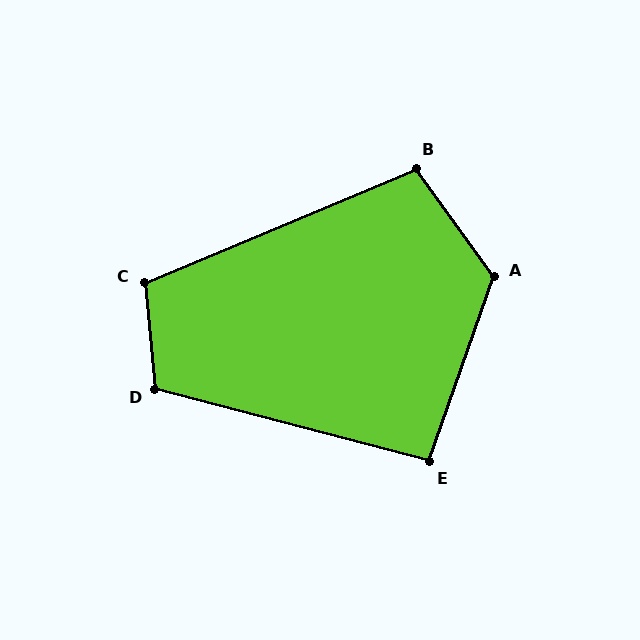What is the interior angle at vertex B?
Approximately 103 degrees (obtuse).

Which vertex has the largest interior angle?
A, at approximately 125 degrees.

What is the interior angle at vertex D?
Approximately 110 degrees (obtuse).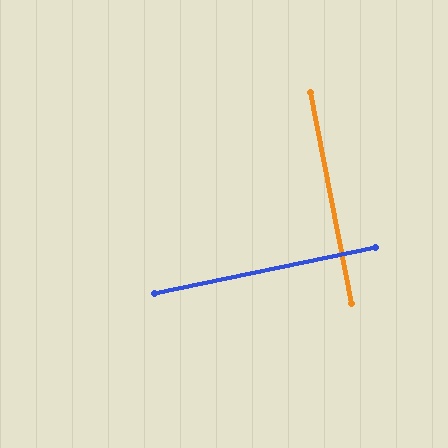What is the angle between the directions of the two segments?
Approximately 89 degrees.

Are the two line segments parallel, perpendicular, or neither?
Perpendicular — they meet at approximately 89°.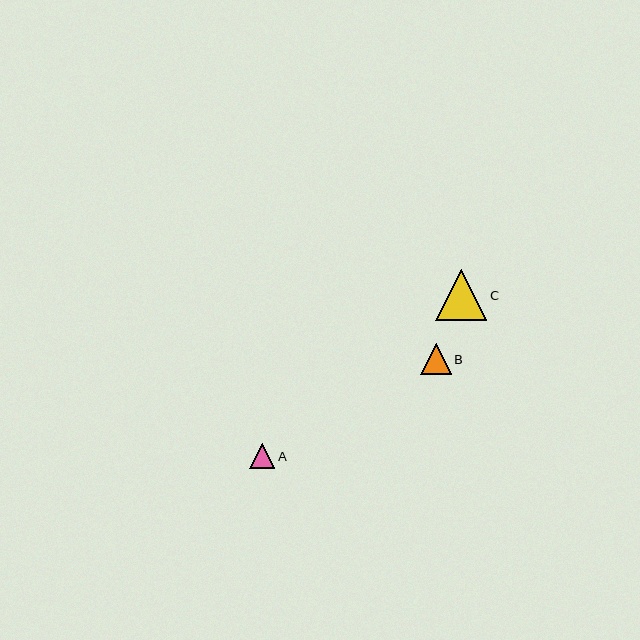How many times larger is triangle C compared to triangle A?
Triangle C is approximately 2.0 times the size of triangle A.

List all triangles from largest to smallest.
From largest to smallest: C, B, A.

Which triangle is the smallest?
Triangle A is the smallest with a size of approximately 25 pixels.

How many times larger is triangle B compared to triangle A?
Triangle B is approximately 1.2 times the size of triangle A.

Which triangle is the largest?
Triangle C is the largest with a size of approximately 51 pixels.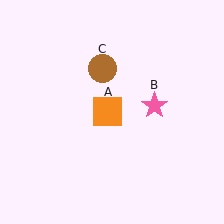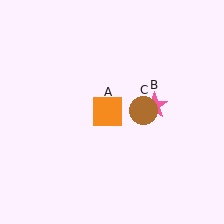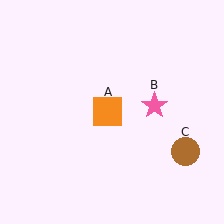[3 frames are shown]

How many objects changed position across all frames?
1 object changed position: brown circle (object C).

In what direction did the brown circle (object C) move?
The brown circle (object C) moved down and to the right.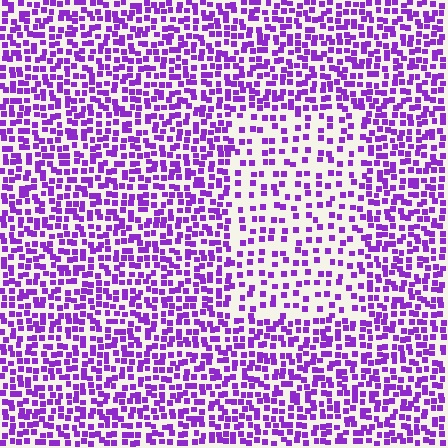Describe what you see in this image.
The image contains small purple elements arranged at two different densities. A rectangle-shaped region is visible where the elements are less densely packed than the surrounding area.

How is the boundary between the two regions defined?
The boundary is defined by a change in element density (approximately 2.0x ratio). All elements are the same color, size, and shape.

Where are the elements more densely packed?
The elements are more densely packed outside the rectangle boundary.